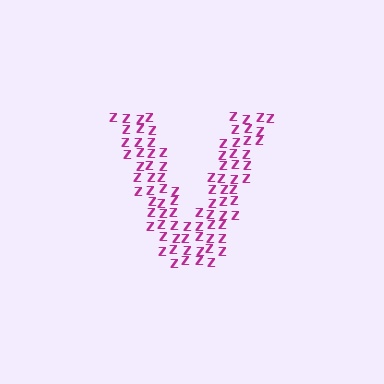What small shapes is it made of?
It is made of small letter Z's.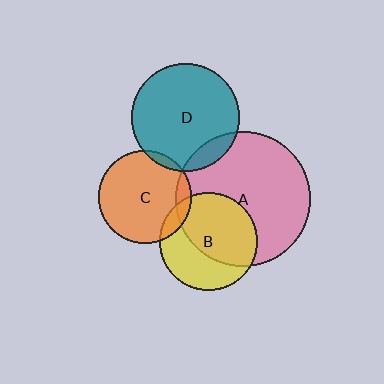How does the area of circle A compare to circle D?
Approximately 1.6 times.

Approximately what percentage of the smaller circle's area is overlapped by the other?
Approximately 60%.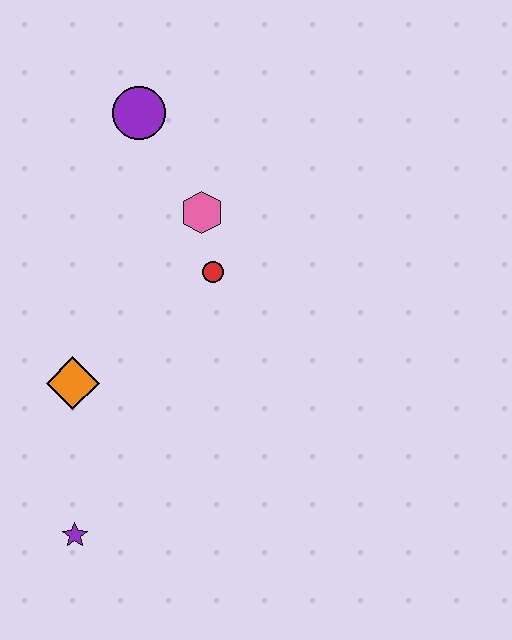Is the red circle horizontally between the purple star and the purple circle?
No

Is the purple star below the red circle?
Yes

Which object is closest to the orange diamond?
The purple star is closest to the orange diamond.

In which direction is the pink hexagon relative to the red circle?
The pink hexagon is above the red circle.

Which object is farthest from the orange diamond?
The purple circle is farthest from the orange diamond.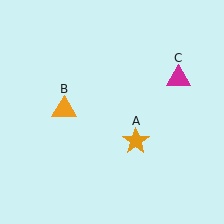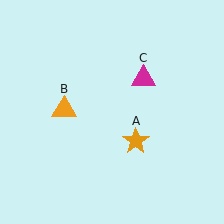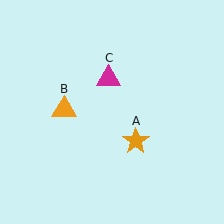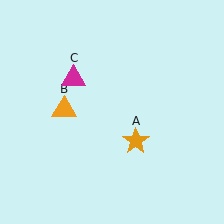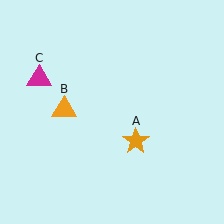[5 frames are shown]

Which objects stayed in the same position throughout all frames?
Orange star (object A) and orange triangle (object B) remained stationary.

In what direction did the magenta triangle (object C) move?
The magenta triangle (object C) moved left.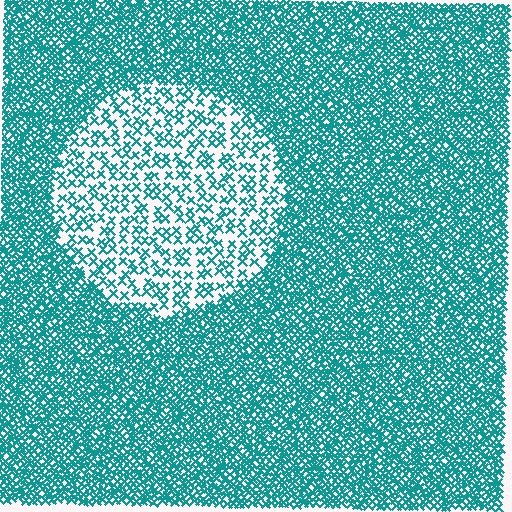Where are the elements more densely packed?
The elements are more densely packed outside the circle boundary.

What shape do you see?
I see a circle.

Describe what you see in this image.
The image contains small teal elements arranged at two different densities. A circle-shaped region is visible where the elements are less densely packed than the surrounding area.